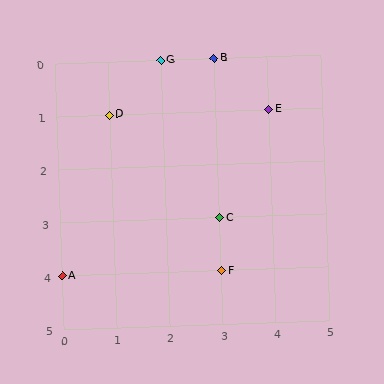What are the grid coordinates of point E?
Point E is at grid coordinates (4, 1).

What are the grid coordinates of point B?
Point B is at grid coordinates (3, 0).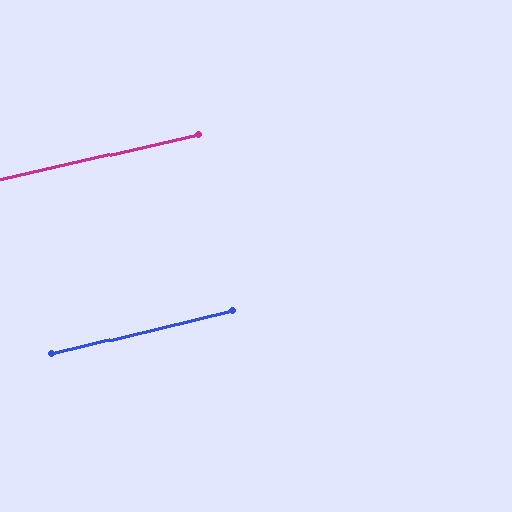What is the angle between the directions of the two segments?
Approximately 1 degree.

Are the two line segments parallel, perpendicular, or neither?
Parallel — their directions differ by only 0.8°.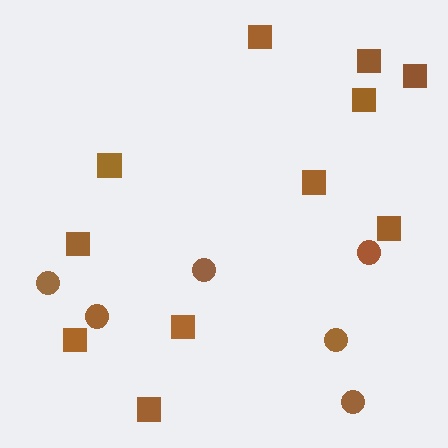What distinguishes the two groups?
There are 2 groups: one group of circles (6) and one group of squares (11).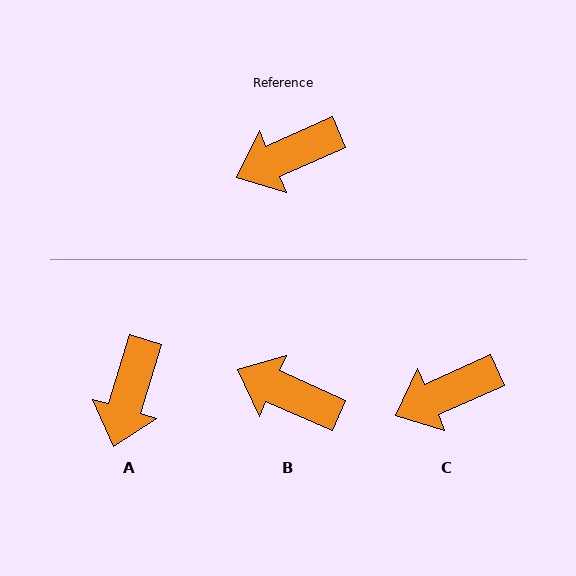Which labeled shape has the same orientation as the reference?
C.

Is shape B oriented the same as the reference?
No, it is off by about 48 degrees.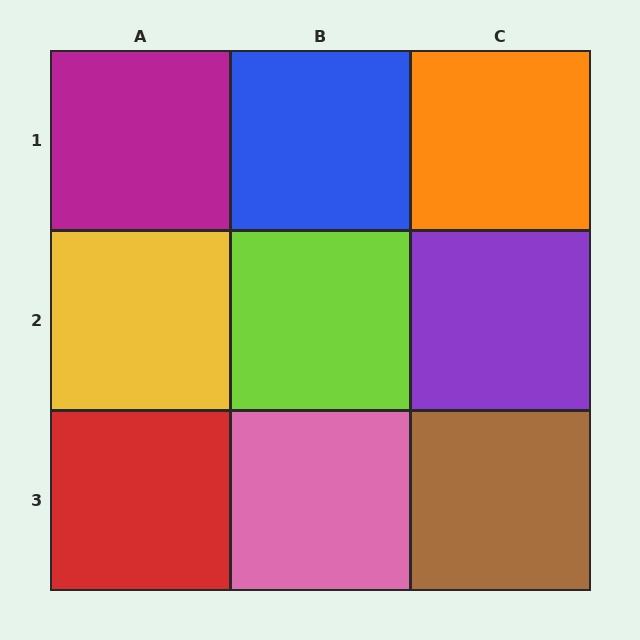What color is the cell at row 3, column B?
Pink.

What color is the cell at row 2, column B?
Lime.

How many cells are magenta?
1 cell is magenta.